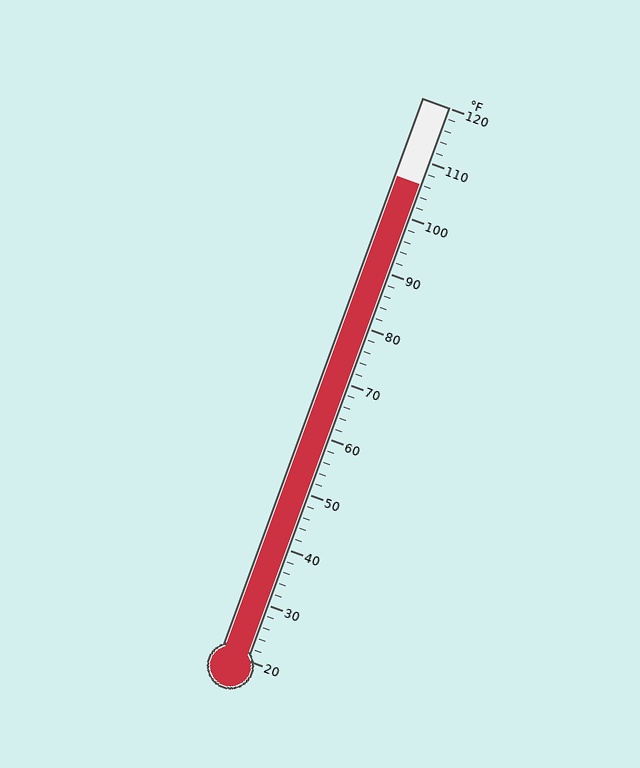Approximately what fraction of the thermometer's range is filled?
The thermometer is filled to approximately 85% of its range.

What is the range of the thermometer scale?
The thermometer scale ranges from 20°F to 120°F.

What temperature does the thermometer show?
The thermometer shows approximately 106°F.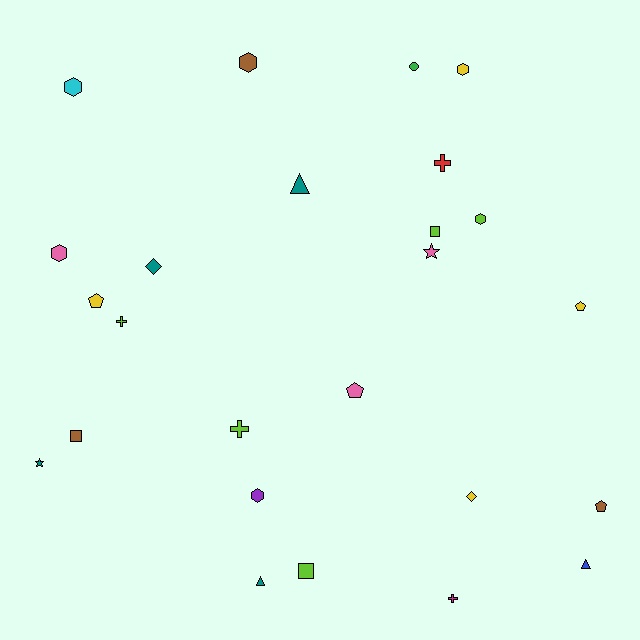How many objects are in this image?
There are 25 objects.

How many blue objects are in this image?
There is 1 blue object.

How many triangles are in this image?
There are 3 triangles.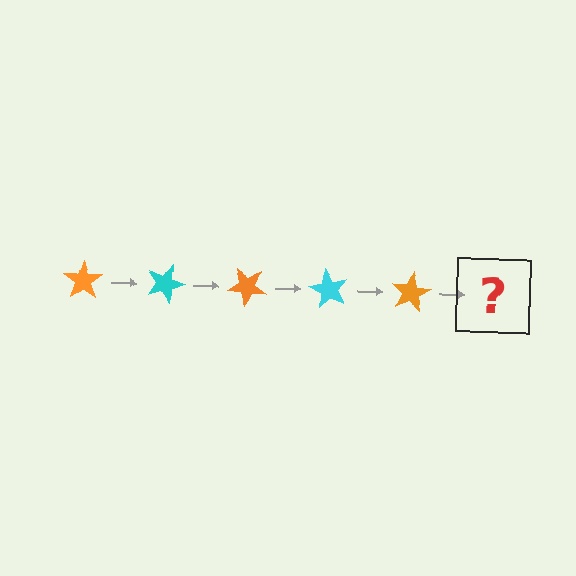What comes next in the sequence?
The next element should be a cyan star, rotated 100 degrees from the start.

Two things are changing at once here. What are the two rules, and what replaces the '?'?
The two rules are that it rotates 20 degrees each step and the color cycles through orange and cyan. The '?' should be a cyan star, rotated 100 degrees from the start.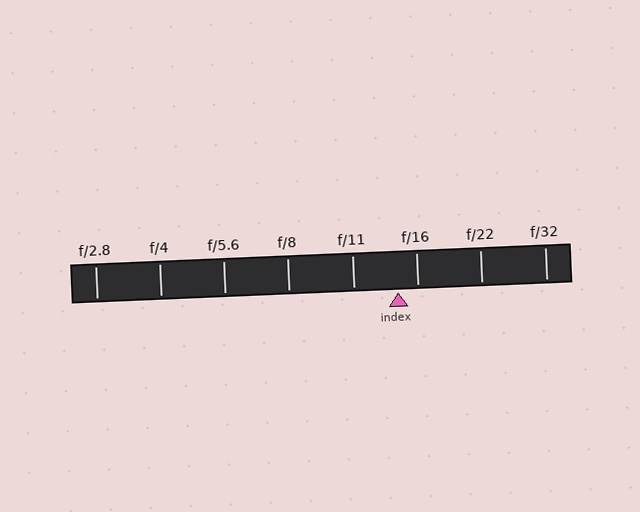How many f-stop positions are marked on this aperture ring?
There are 8 f-stop positions marked.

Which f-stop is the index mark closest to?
The index mark is closest to f/16.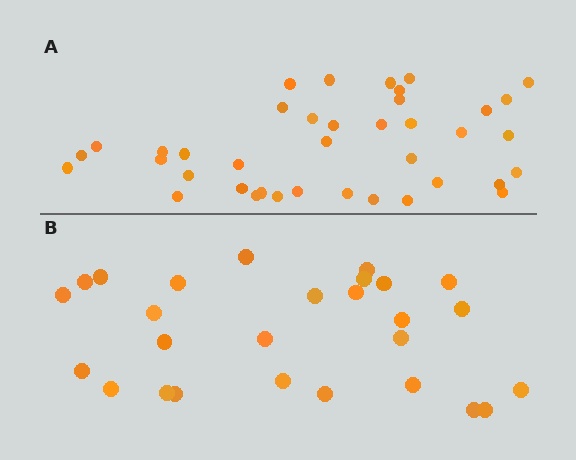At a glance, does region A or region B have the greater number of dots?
Region A (the top region) has more dots.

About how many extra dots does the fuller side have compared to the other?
Region A has roughly 12 or so more dots than region B.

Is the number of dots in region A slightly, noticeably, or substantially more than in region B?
Region A has noticeably more, but not dramatically so. The ratio is roughly 1.4 to 1.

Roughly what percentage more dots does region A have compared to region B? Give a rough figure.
About 45% more.